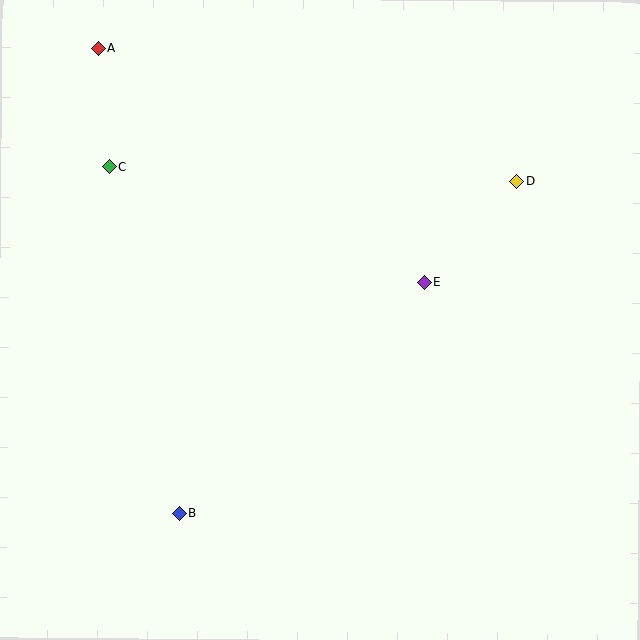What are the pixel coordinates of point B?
Point B is at (179, 513).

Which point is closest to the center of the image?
Point E at (425, 282) is closest to the center.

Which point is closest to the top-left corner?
Point A is closest to the top-left corner.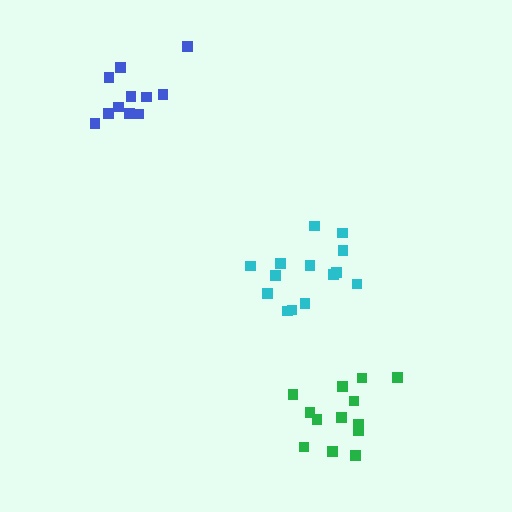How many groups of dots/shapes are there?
There are 3 groups.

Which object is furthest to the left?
The blue cluster is leftmost.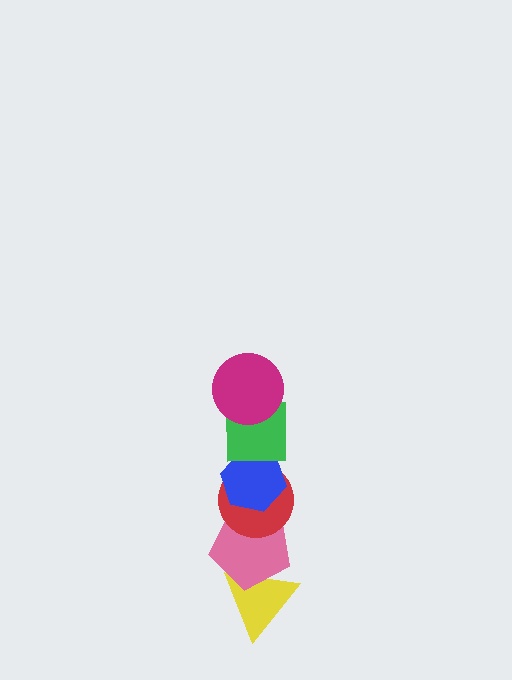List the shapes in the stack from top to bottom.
From top to bottom: the magenta circle, the green square, the blue hexagon, the red circle, the pink pentagon, the yellow triangle.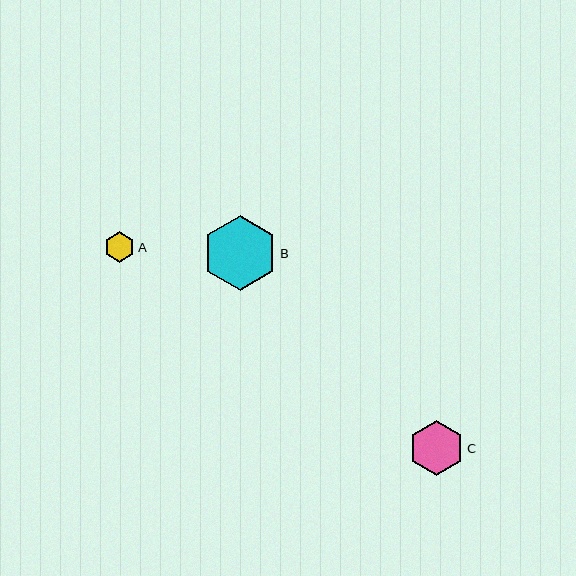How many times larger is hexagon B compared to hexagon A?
Hexagon B is approximately 2.4 times the size of hexagon A.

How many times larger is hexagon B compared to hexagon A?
Hexagon B is approximately 2.4 times the size of hexagon A.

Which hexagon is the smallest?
Hexagon A is the smallest with a size of approximately 31 pixels.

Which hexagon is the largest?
Hexagon B is the largest with a size of approximately 75 pixels.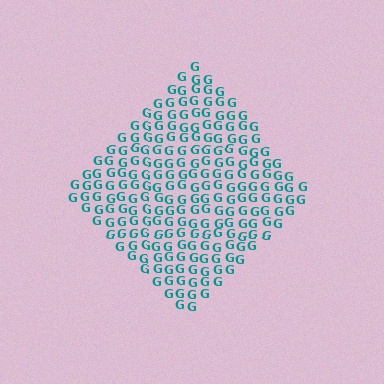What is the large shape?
The large shape is a diamond.